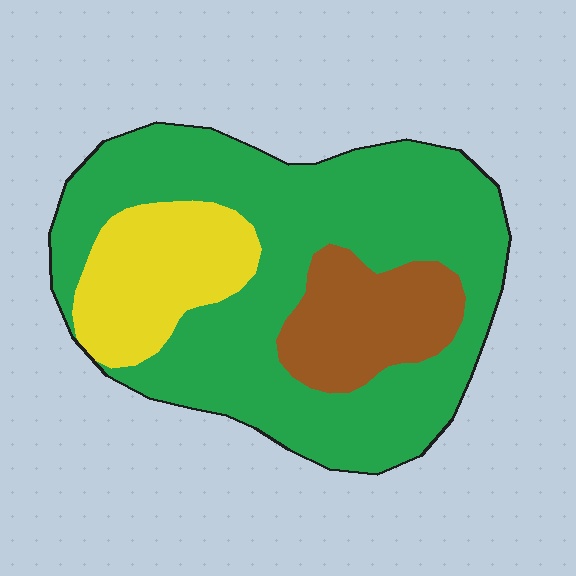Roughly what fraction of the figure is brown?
Brown covers roughly 15% of the figure.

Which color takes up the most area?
Green, at roughly 65%.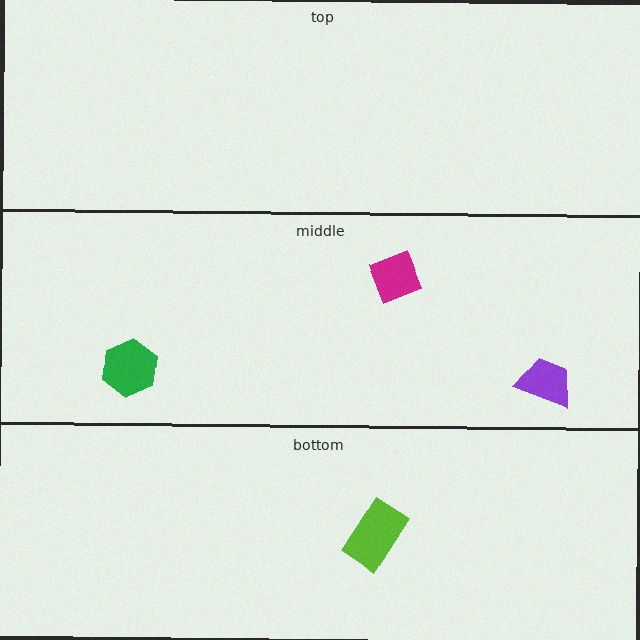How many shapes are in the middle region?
3.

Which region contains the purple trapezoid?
The middle region.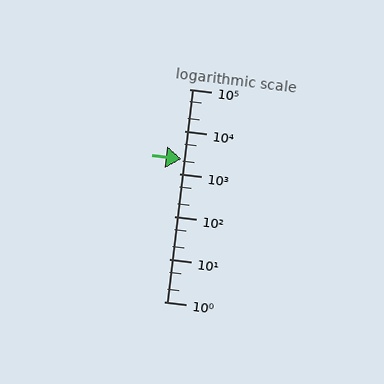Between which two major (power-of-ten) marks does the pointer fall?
The pointer is between 1000 and 10000.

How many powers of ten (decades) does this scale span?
The scale spans 5 decades, from 1 to 100000.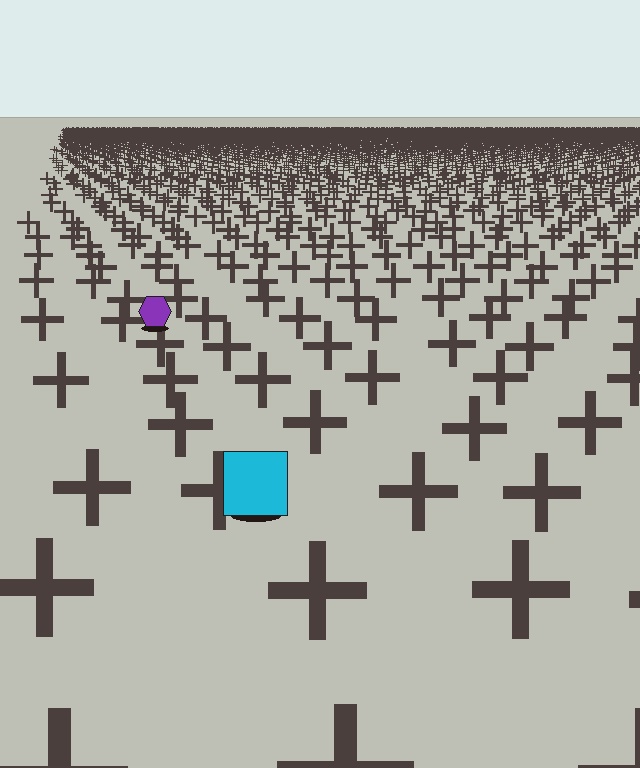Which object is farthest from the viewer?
The purple hexagon is farthest from the viewer. It appears smaller and the ground texture around it is denser.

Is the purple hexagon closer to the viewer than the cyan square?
No. The cyan square is closer — you can tell from the texture gradient: the ground texture is coarser near it.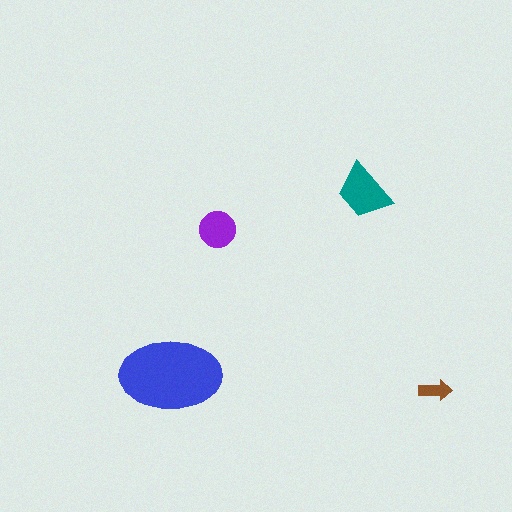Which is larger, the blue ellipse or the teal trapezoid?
The blue ellipse.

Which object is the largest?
The blue ellipse.